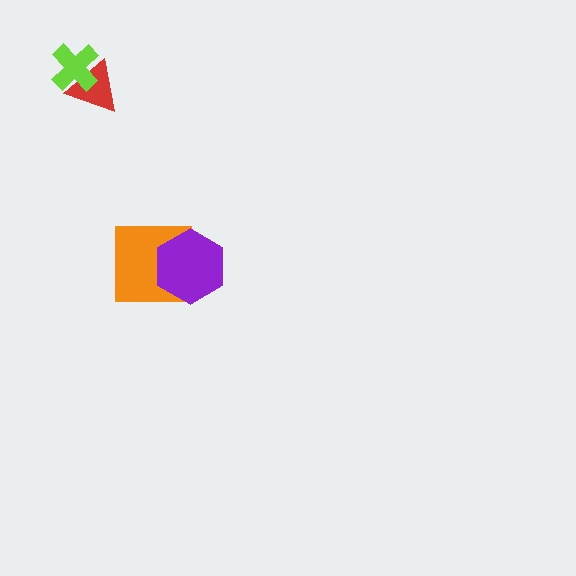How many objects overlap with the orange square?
1 object overlaps with the orange square.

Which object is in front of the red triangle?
The lime cross is in front of the red triangle.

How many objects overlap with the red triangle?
1 object overlaps with the red triangle.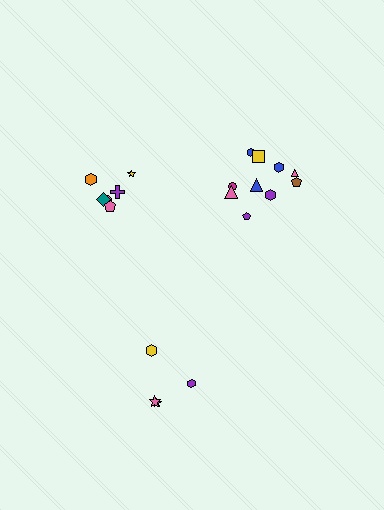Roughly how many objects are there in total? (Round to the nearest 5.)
Roughly 20 objects in total.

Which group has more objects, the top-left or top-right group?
The top-right group.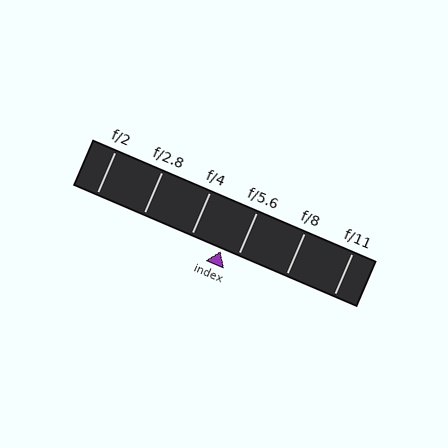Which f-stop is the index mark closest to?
The index mark is closest to f/5.6.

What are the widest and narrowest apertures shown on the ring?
The widest aperture shown is f/2 and the narrowest is f/11.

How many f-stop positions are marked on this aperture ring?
There are 6 f-stop positions marked.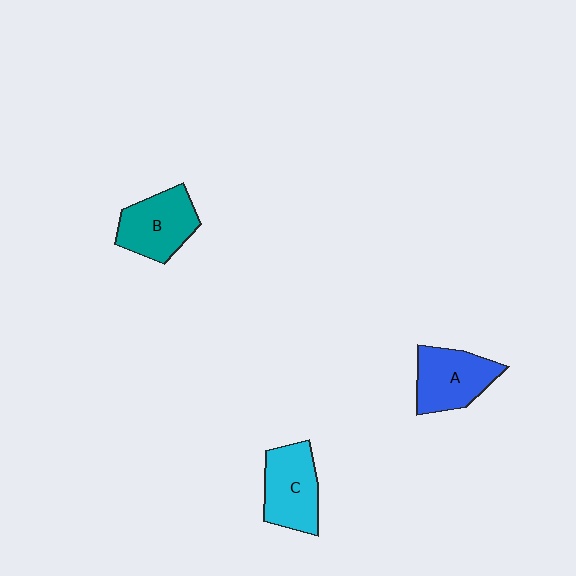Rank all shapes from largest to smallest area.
From largest to smallest: C (cyan), A (blue), B (teal).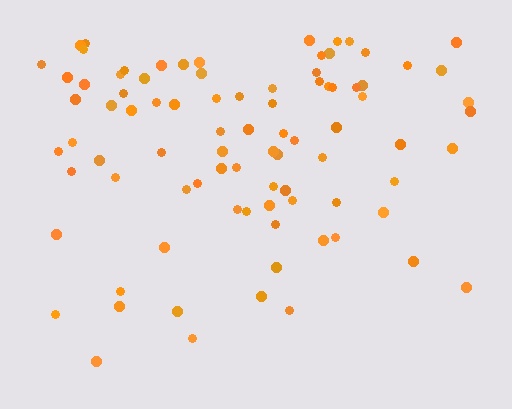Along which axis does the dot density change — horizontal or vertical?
Vertical.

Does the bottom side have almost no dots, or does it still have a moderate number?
Still a moderate number, just noticeably fewer than the top.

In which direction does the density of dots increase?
From bottom to top, with the top side densest.